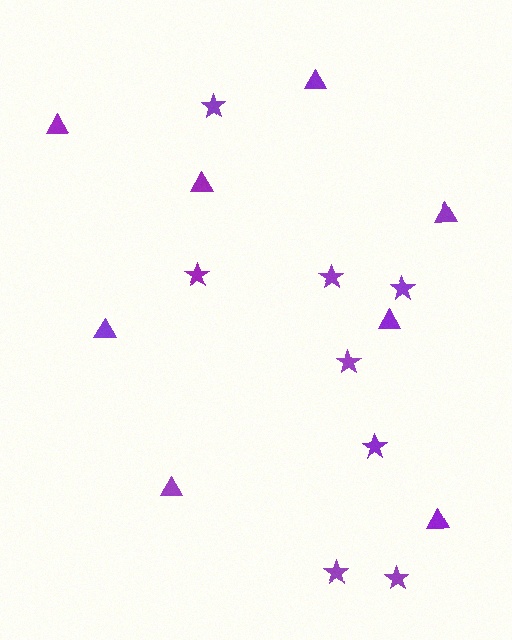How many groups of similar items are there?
There are 2 groups: one group of triangles (8) and one group of stars (8).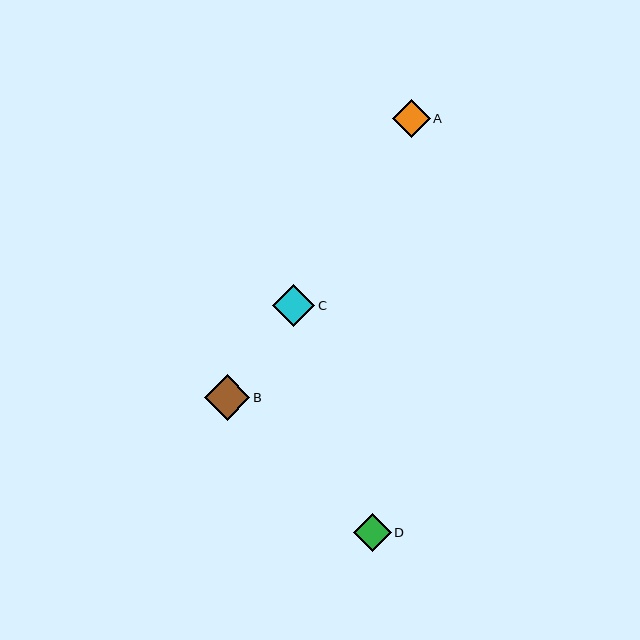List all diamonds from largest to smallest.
From largest to smallest: B, C, A, D.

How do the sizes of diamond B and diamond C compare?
Diamond B and diamond C are approximately the same size.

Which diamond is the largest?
Diamond B is the largest with a size of approximately 45 pixels.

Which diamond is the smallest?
Diamond D is the smallest with a size of approximately 37 pixels.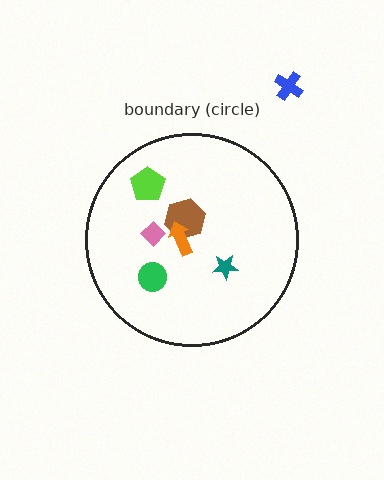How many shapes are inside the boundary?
6 inside, 1 outside.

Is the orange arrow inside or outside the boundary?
Inside.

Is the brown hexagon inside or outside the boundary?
Inside.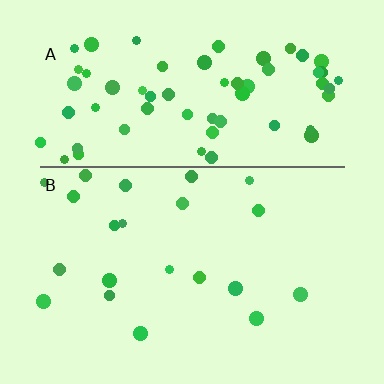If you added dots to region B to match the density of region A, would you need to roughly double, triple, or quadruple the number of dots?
Approximately triple.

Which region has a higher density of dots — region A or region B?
A (the top).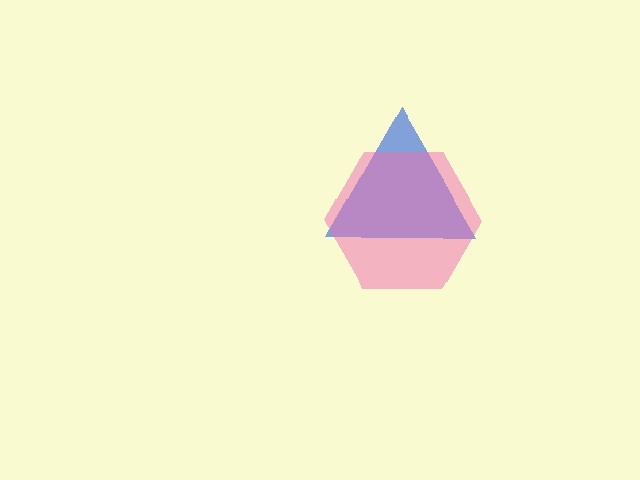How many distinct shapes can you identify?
There are 2 distinct shapes: a blue triangle, a pink hexagon.